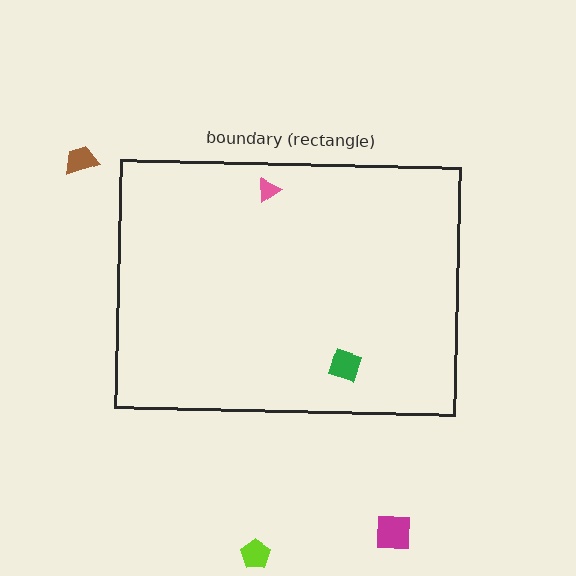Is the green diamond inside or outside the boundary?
Inside.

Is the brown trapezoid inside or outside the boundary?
Outside.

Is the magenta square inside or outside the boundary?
Outside.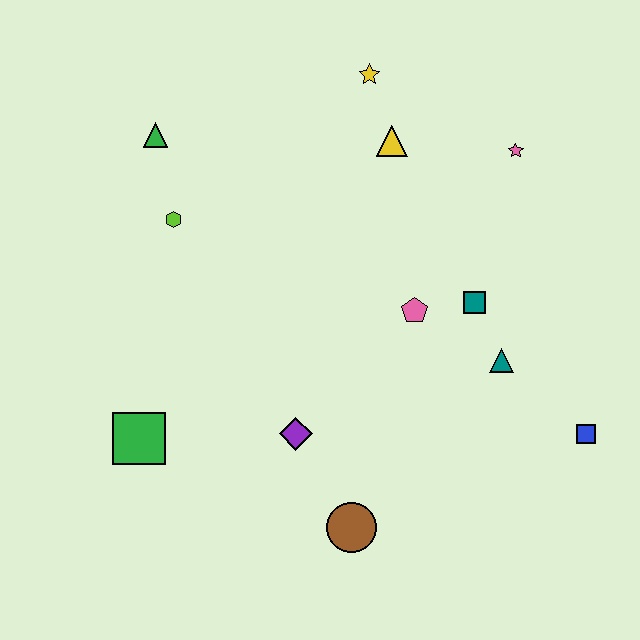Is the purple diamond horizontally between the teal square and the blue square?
No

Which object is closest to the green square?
The purple diamond is closest to the green square.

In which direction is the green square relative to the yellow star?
The green square is below the yellow star.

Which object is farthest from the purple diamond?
The yellow star is farthest from the purple diamond.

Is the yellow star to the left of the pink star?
Yes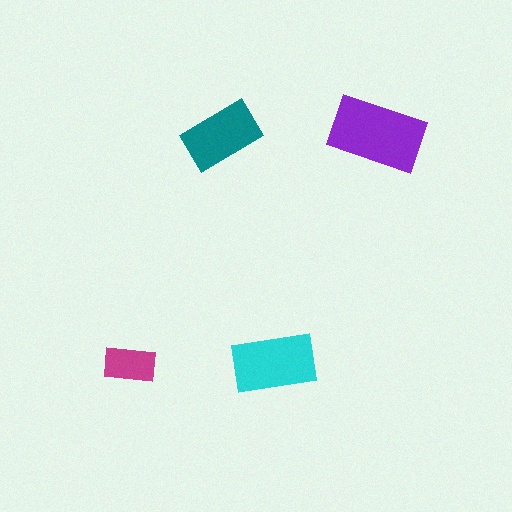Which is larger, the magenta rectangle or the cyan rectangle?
The cyan one.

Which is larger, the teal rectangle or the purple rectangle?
The purple one.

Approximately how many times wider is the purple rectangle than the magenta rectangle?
About 2 times wider.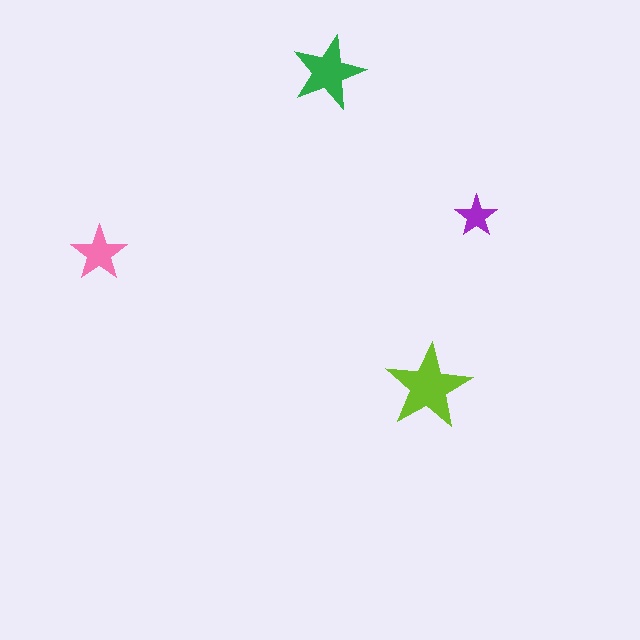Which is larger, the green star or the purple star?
The green one.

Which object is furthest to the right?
The purple star is rightmost.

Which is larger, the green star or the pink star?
The green one.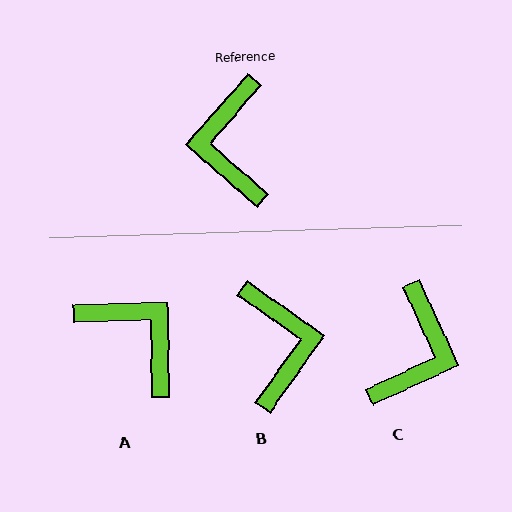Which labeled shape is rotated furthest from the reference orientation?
B, about 174 degrees away.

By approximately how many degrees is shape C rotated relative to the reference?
Approximately 156 degrees counter-clockwise.